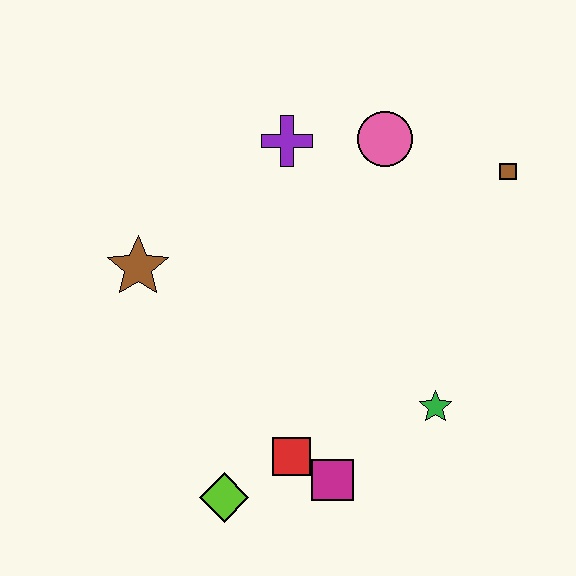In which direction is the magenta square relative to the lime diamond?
The magenta square is to the right of the lime diamond.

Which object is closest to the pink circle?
The purple cross is closest to the pink circle.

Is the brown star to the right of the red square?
No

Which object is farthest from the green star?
The brown star is farthest from the green star.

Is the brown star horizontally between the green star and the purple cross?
No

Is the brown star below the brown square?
Yes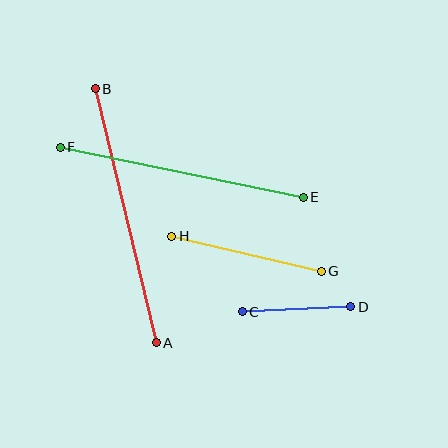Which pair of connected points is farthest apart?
Points A and B are farthest apart.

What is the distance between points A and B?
The distance is approximately 261 pixels.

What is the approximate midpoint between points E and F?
The midpoint is at approximately (182, 172) pixels.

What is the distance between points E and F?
The distance is approximately 248 pixels.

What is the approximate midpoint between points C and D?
The midpoint is at approximately (296, 309) pixels.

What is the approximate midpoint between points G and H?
The midpoint is at approximately (246, 254) pixels.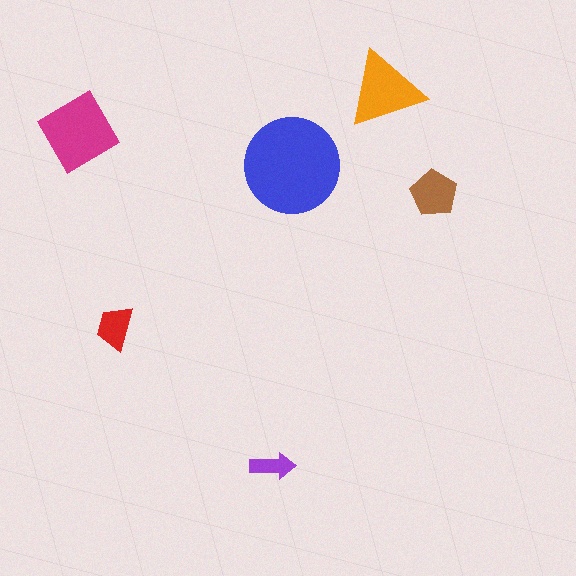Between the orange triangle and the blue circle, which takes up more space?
The blue circle.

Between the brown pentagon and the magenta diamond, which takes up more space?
The magenta diamond.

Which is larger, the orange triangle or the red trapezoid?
The orange triangle.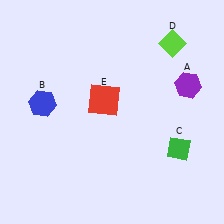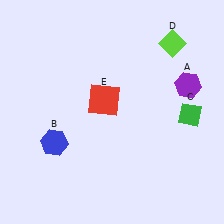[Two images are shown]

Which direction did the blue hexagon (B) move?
The blue hexagon (B) moved down.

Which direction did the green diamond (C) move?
The green diamond (C) moved up.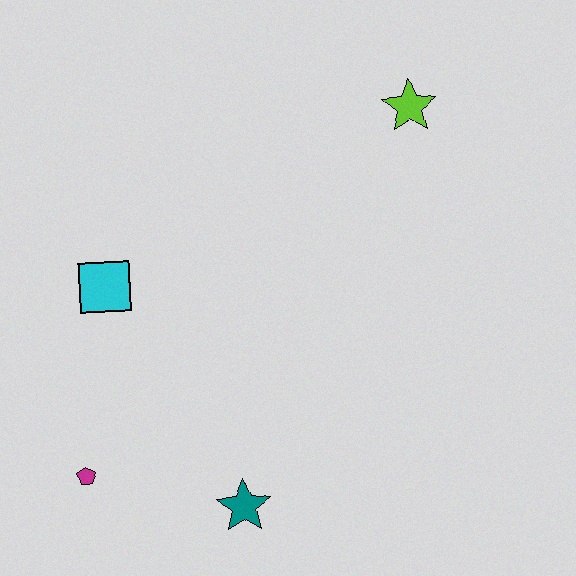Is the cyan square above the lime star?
No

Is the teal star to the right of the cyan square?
Yes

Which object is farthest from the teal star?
The lime star is farthest from the teal star.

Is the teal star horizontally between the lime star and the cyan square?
Yes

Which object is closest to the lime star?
The cyan square is closest to the lime star.